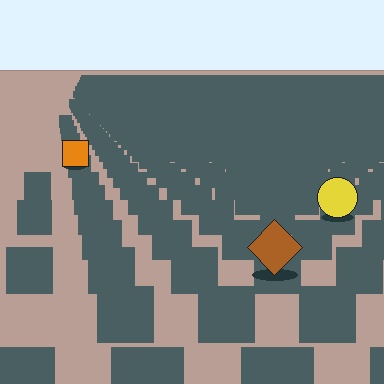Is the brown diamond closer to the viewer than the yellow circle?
Yes. The brown diamond is closer — you can tell from the texture gradient: the ground texture is coarser near it.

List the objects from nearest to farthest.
From nearest to farthest: the brown diamond, the yellow circle, the orange square.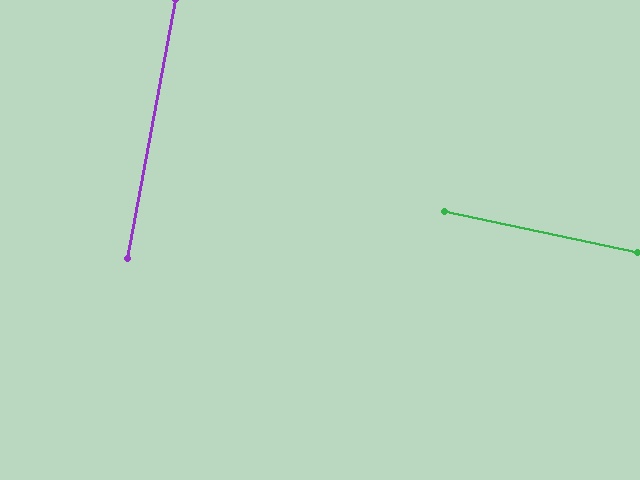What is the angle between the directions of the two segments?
Approximately 89 degrees.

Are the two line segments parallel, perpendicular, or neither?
Perpendicular — they meet at approximately 89°.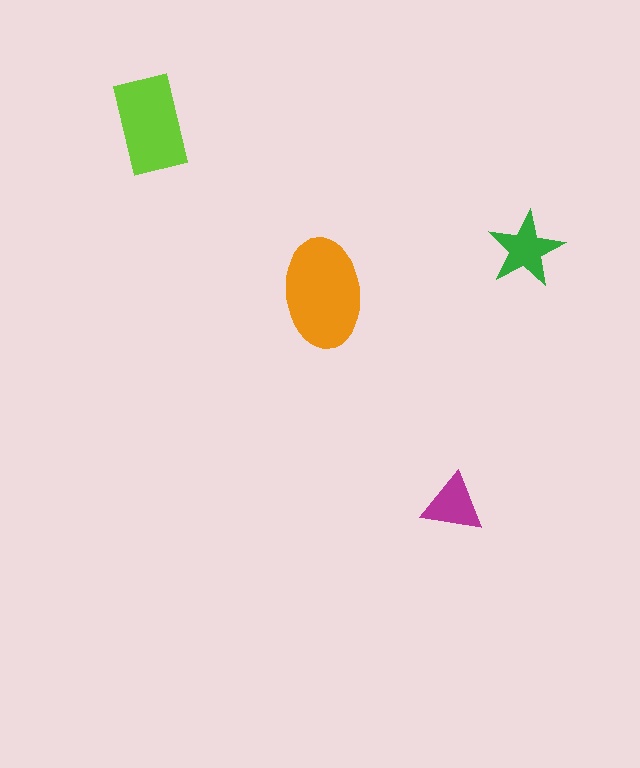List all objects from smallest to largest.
The magenta triangle, the green star, the lime rectangle, the orange ellipse.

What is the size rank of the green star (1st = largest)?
3rd.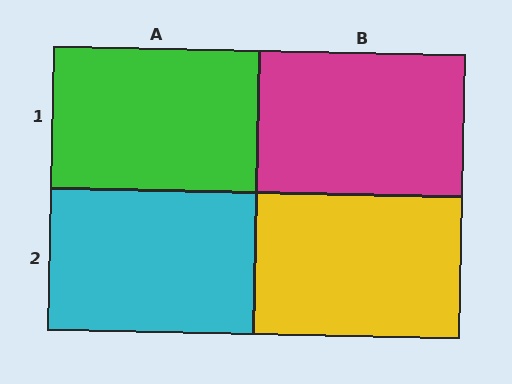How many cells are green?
1 cell is green.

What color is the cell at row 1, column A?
Green.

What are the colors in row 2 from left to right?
Cyan, yellow.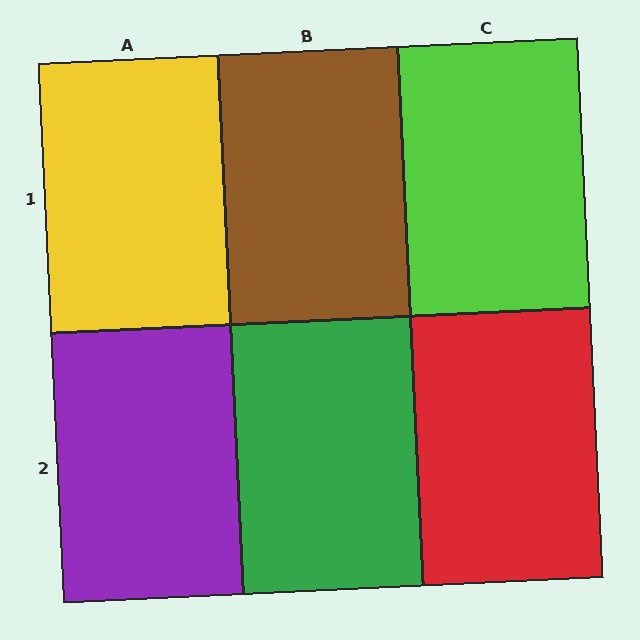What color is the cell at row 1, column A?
Yellow.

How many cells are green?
1 cell is green.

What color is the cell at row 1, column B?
Brown.